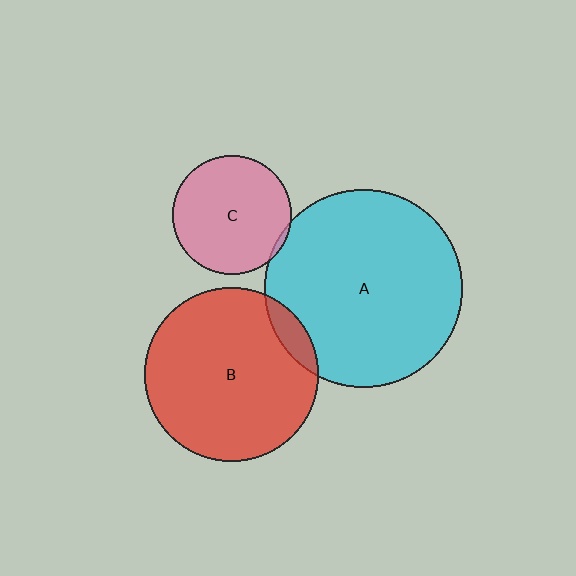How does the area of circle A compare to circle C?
Approximately 2.8 times.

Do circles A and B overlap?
Yes.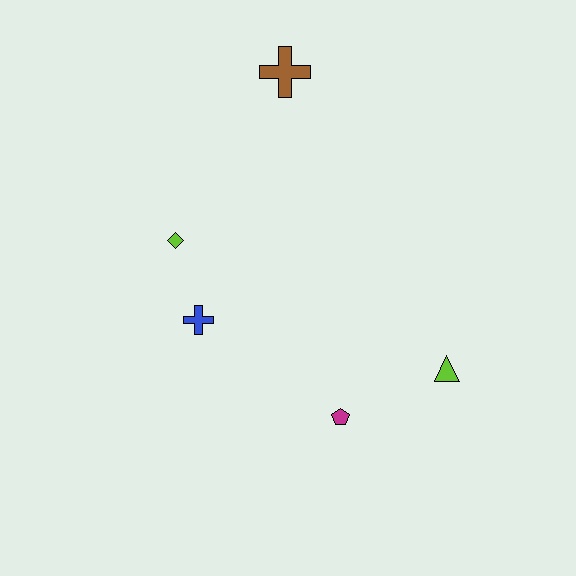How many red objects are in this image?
There are no red objects.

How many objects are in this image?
There are 5 objects.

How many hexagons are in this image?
There are no hexagons.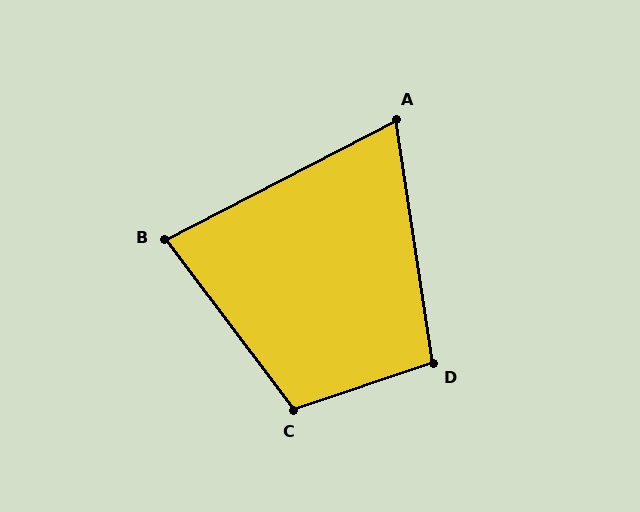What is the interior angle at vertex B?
Approximately 80 degrees (acute).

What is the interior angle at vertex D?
Approximately 100 degrees (obtuse).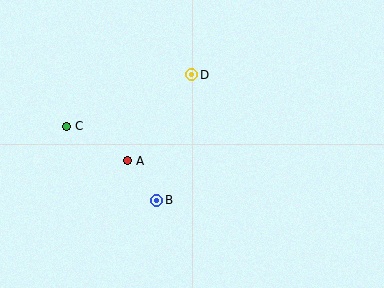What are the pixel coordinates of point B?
Point B is at (157, 200).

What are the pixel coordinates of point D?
Point D is at (192, 75).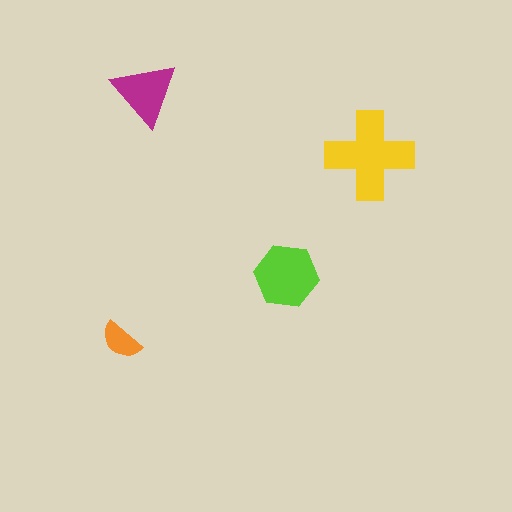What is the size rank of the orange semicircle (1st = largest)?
4th.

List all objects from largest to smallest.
The yellow cross, the lime hexagon, the magenta triangle, the orange semicircle.